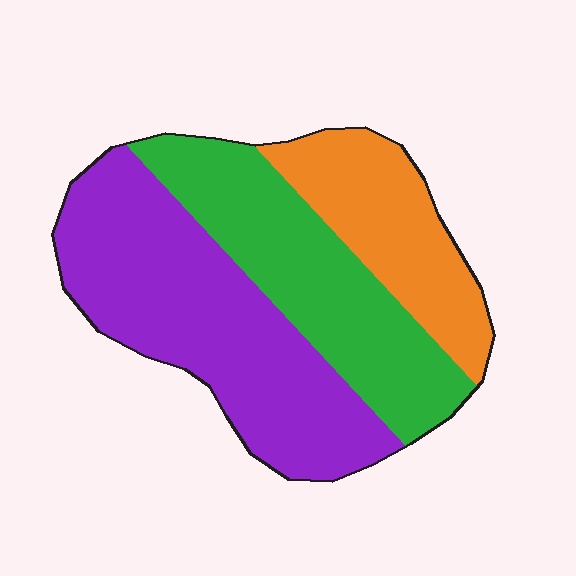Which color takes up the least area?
Orange, at roughly 20%.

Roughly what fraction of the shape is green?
Green covers 33% of the shape.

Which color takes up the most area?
Purple, at roughly 45%.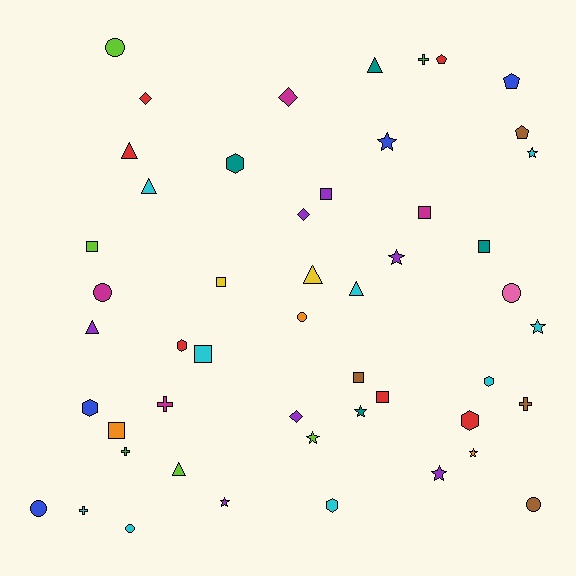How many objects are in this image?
There are 50 objects.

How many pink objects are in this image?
There is 1 pink object.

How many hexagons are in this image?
There are 6 hexagons.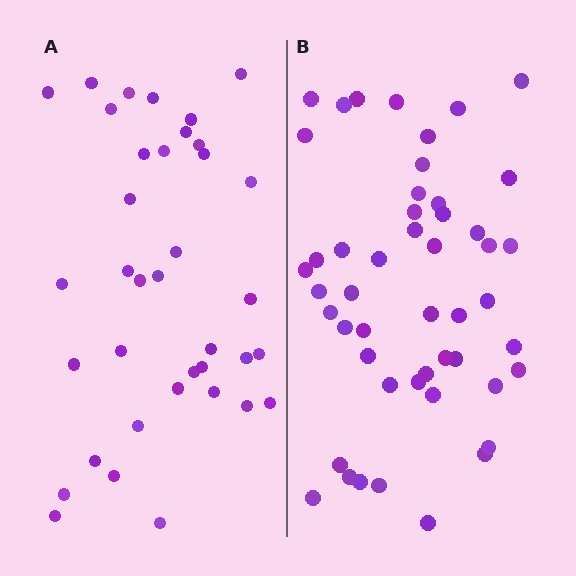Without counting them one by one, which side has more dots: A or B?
Region B (the right region) has more dots.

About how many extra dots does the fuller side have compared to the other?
Region B has roughly 12 or so more dots than region A.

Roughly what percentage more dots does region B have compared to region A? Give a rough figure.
About 30% more.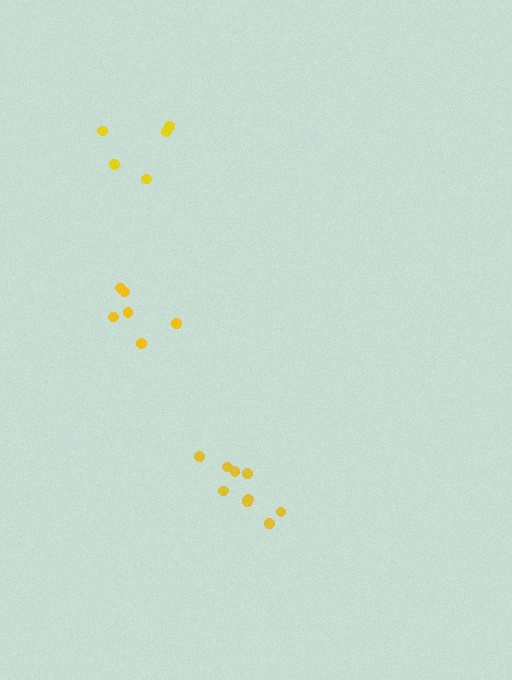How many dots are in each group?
Group 1: 6 dots, Group 2: 5 dots, Group 3: 10 dots (21 total).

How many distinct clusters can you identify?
There are 3 distinct clusters.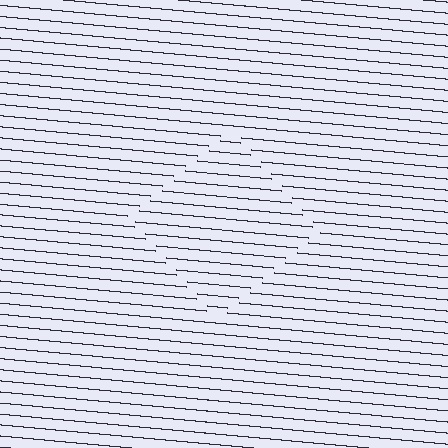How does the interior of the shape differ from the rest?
The interior of the shape contains the same grating, shifted by half a period — the contour is defined by the phase discontinuity where line-ends from the inner and outer gratings abut.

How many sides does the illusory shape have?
4 sides — the line-ends trace a square.